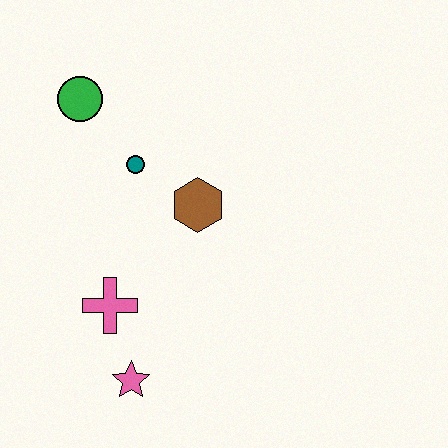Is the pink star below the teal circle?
Yes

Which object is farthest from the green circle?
The pink star is farthest from the green circle.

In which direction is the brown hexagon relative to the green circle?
The brown hexagon is to the right of the green circle.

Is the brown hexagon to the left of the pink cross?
No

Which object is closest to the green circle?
The teal circle is closest to the green circle.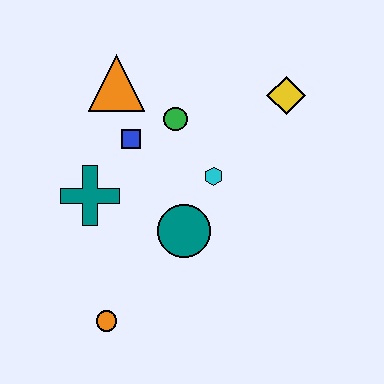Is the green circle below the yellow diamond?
Yes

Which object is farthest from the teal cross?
The yellow diamond is farthest from the teal cross.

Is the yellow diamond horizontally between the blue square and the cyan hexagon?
No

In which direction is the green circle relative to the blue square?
The green circle is to the right of the blue square.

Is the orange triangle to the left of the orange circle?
No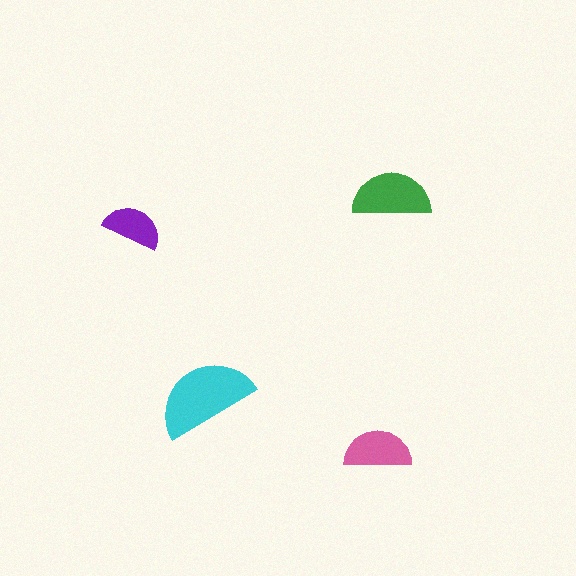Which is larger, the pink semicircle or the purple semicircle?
The pink one.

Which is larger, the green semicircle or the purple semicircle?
The green one.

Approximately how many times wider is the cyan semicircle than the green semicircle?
About 1.5 times wider.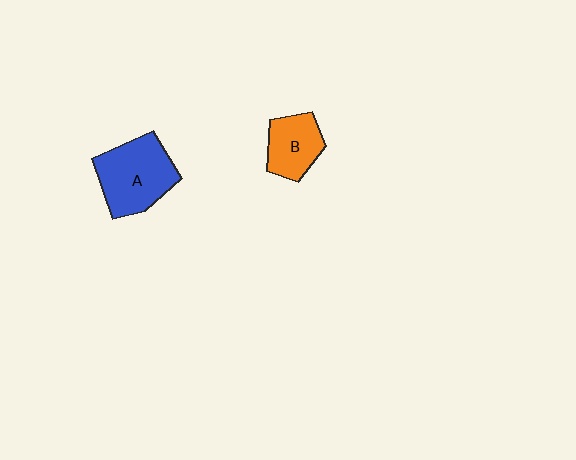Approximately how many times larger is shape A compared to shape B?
Approximately 1.6 times.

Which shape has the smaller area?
Shape B (orange).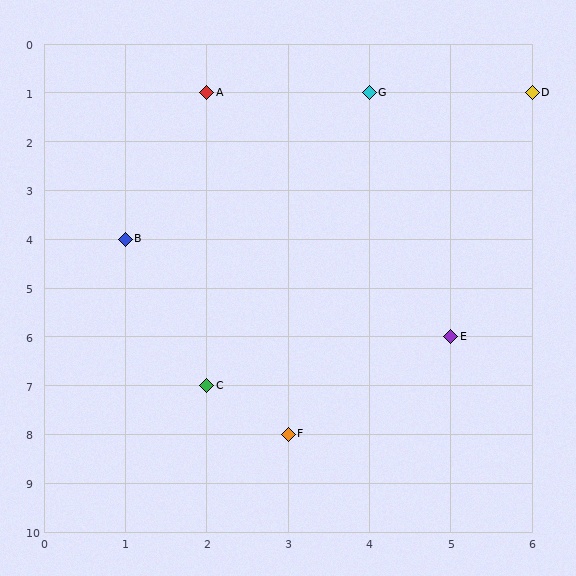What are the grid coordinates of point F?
Point F is at grid coordinates (3, 8).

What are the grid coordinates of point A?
Point A is at grid coordinates (2, 1).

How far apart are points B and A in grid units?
Points B and A are 1 column and 3 rows apart (about 3.2 grid units diagonally).